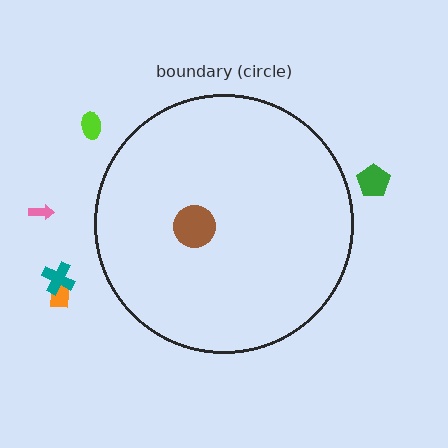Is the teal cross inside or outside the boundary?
Outside.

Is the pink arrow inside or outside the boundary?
Outside.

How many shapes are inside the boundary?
1 inside, 5 outside.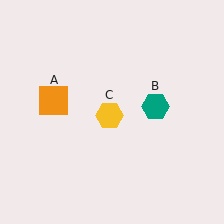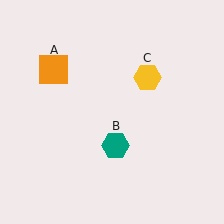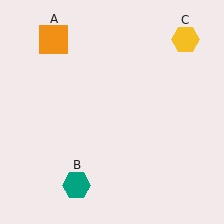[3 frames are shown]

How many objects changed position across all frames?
3 objects changed position: orange square (object A), teal hexagon (object B), yellow hexagon (object C).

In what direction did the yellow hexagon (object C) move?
The yellow hexagon (object C) moved up and to the right.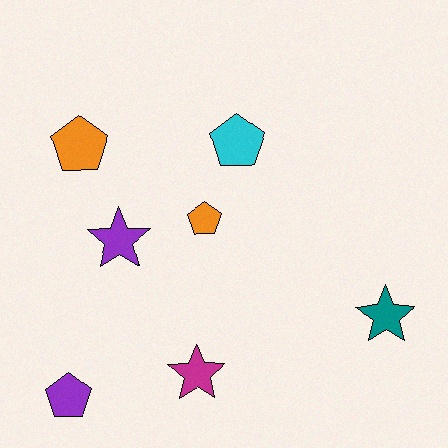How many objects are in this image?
There are 7 objects.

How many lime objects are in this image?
There are no lime objects.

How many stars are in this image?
There are 3 stars.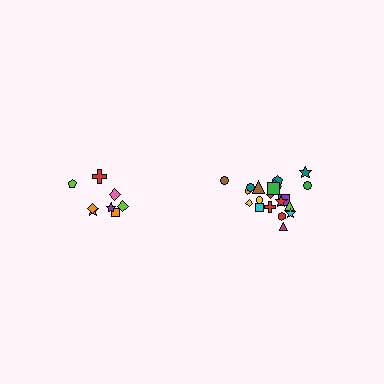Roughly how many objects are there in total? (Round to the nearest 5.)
Roughly 30 objects in total.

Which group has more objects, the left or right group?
The right group.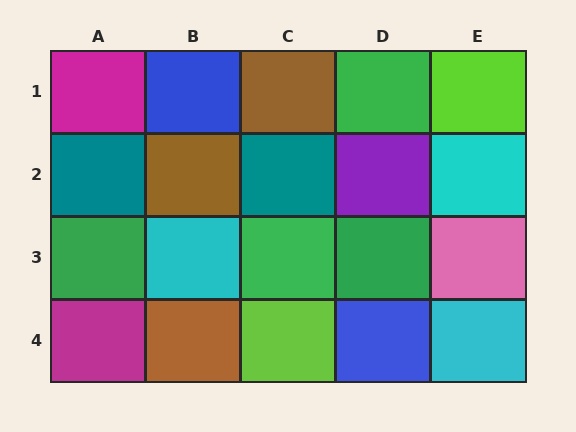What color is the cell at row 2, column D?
Purple.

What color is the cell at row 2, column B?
Brown.